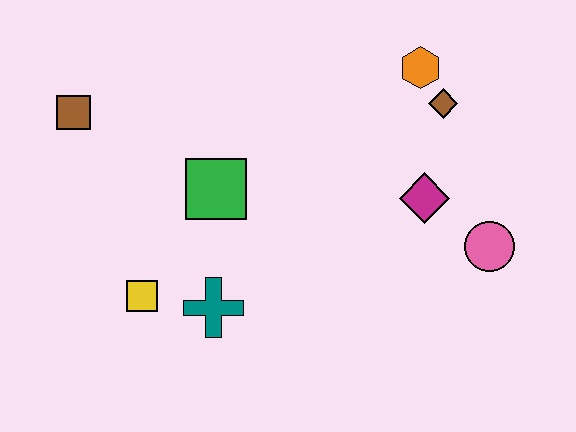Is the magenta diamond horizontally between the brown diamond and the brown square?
Yes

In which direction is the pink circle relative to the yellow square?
The pink circle is to the right of the yellow square.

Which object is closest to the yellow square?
The teal cross is closest to the yellow square.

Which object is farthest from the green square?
The pink circle is farthest from the green square.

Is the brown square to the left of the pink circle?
Yes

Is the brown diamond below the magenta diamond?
No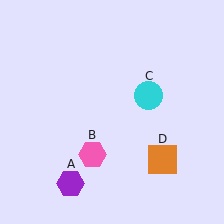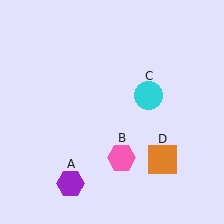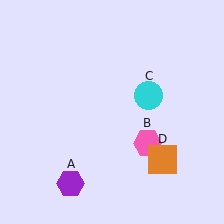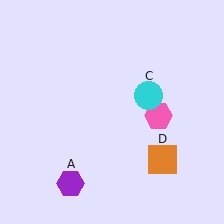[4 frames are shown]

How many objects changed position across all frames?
1 object changed position: pink hexagon (object B).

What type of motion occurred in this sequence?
The pink hexagon (object B) rotated counterclockwise around the center of the scene.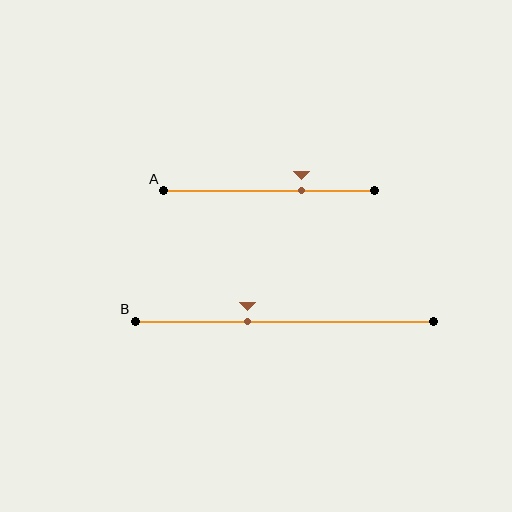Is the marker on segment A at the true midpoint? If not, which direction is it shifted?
No, the marker on segment A is shifted to the right by about 15% of the segment length.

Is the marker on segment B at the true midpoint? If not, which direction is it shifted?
No, the marker on segment B is shifted to the left by about 13% of the segment length.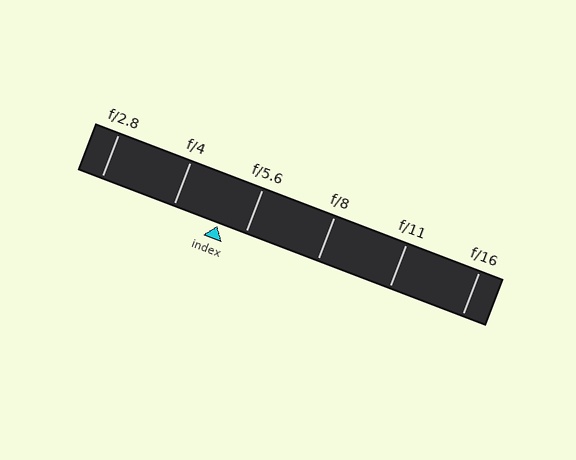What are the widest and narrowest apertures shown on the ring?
The widest aperture shown is f/2.8 and the narrowest is f/16.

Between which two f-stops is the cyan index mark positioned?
The index mark is between f/4 and f/5.6.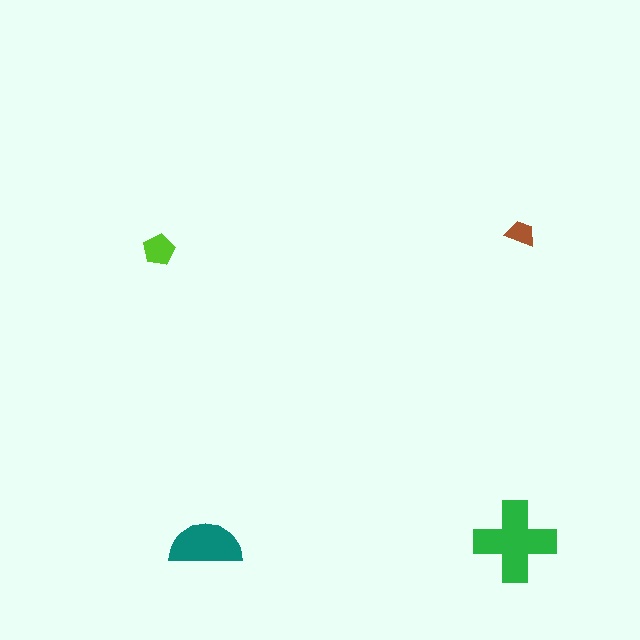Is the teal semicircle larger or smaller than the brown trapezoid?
Larger.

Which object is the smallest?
The brown trapezoid.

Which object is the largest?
The green cross.